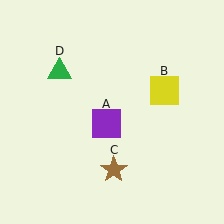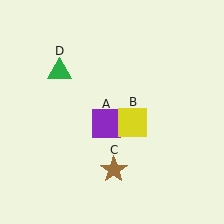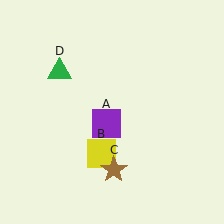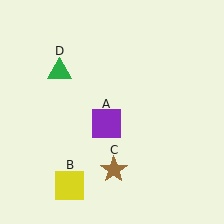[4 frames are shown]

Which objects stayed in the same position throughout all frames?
Purple square (object A) and brown star (object C) and green triangle (object D) remained stationary.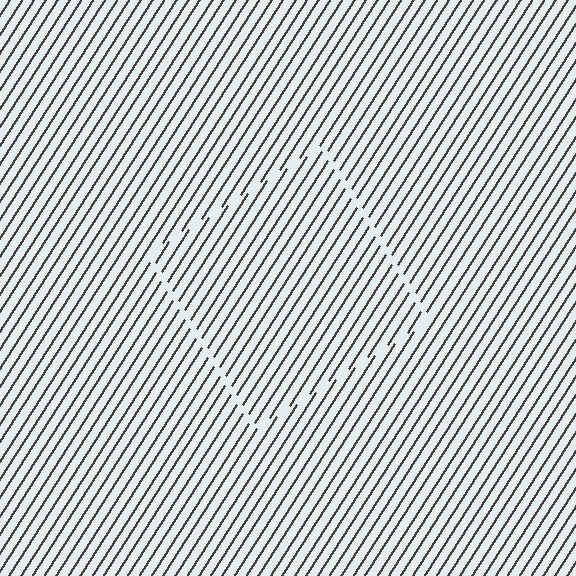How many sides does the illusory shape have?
4 sides — the line-ends trace a square.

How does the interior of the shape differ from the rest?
The interior of the shape contains the same grating, shifted by half a period — the contour is defined by the phase discontinuity where line-ends from the inner and outer gratings abut.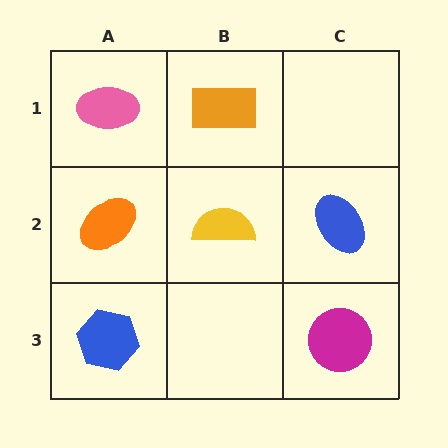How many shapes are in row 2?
3 shapes.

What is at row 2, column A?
An orange ellipse.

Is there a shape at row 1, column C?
No, that cell is empty.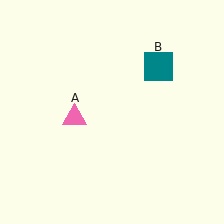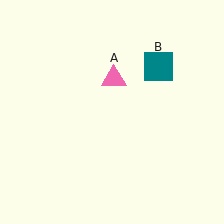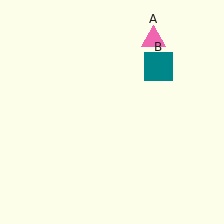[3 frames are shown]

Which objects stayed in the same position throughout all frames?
Teal square (object B) remained stationary.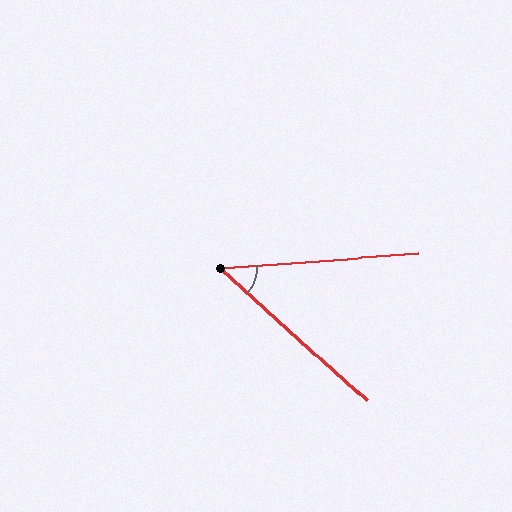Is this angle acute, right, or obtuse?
It is acute.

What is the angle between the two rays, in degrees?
Approximately 46 degrees.